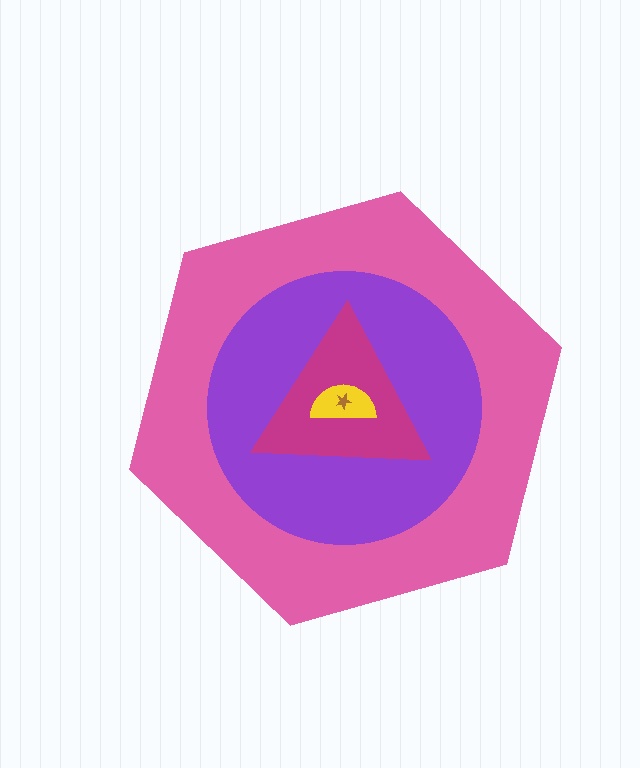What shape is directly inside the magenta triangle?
The yellow semicircle.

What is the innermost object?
The brown star.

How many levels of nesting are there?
5.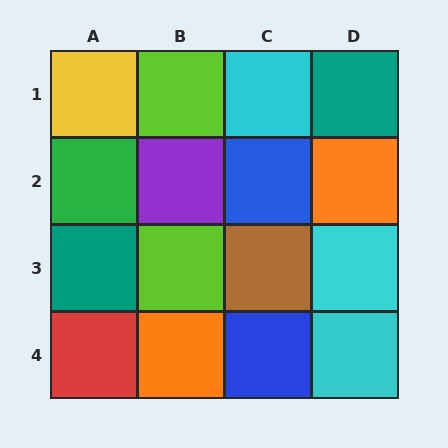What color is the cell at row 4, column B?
Orange.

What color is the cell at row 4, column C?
Blue.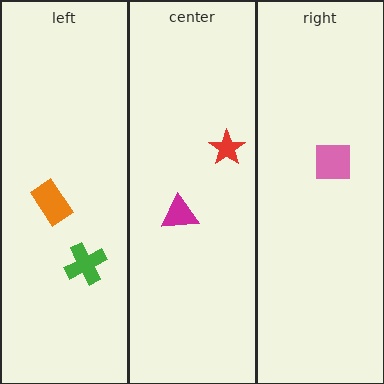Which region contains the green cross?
The left region.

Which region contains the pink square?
The right region.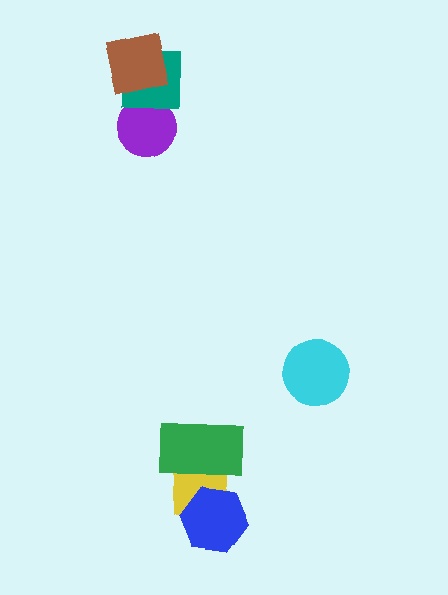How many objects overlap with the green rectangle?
1 object overlaps with the green rectangle.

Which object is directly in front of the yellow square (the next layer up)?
The blue hexagon is directly in front of the yellow square.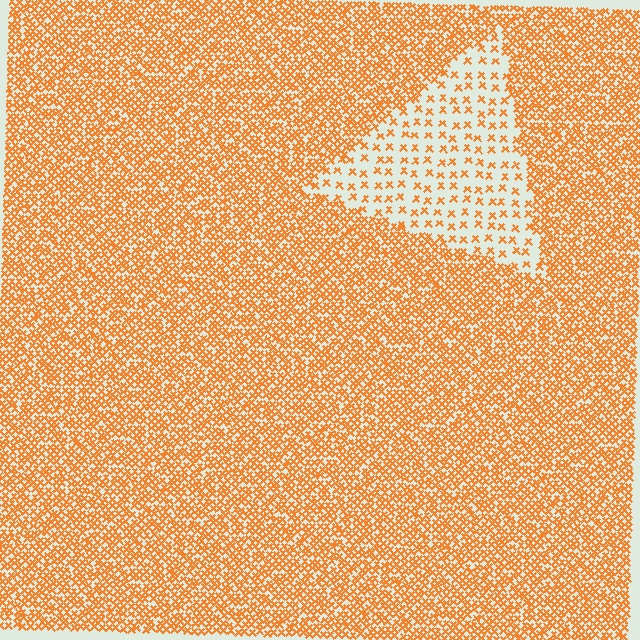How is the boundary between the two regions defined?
The boundary is defined by a change in element density (approximately 3.1x ratio). All elements are the same color, size, and shape.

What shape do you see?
I see a triangle.